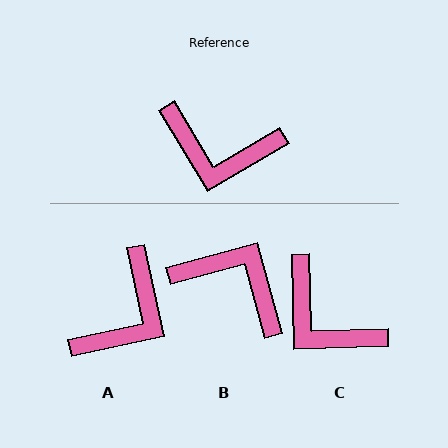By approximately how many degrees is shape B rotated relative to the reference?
Approximately 165 degrees counter-clockwise.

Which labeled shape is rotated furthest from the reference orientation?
B, about 165 degrees away.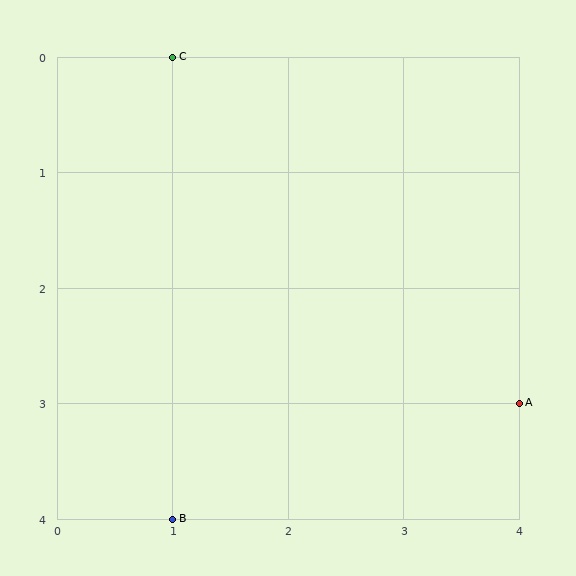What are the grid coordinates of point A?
Point A is at grid coordinates (4, 3).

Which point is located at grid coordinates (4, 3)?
Point A is at (4, 3).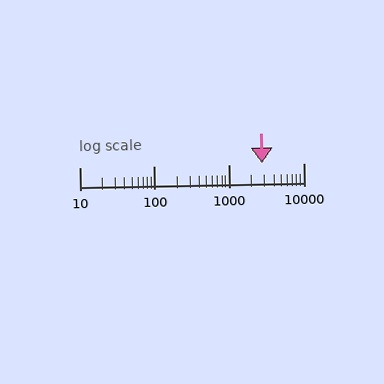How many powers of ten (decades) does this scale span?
The scale spans 3 decades, from 10 to 10000.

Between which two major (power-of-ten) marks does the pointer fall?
The pointer is between 1000 and 10000.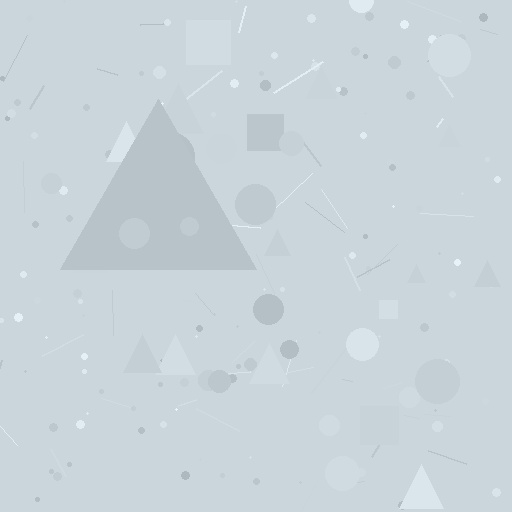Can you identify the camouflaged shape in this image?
The camouflaged shape is a triangle.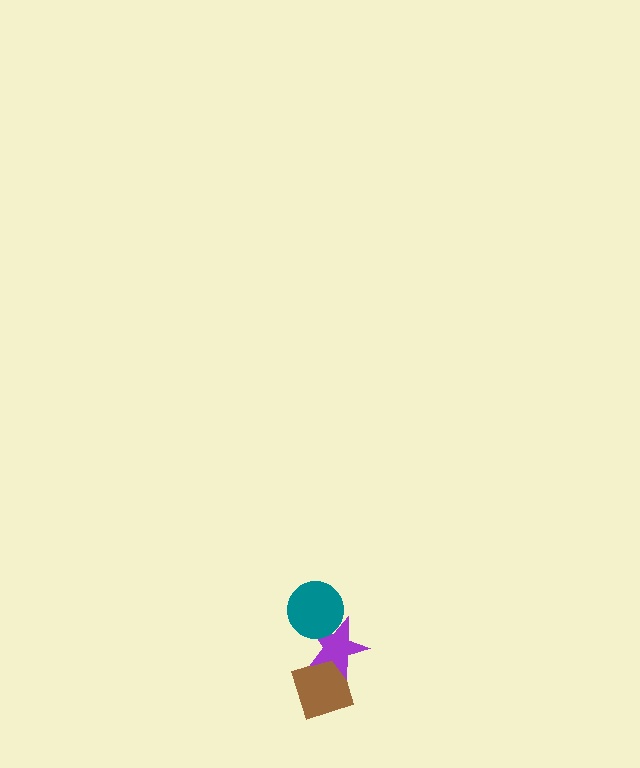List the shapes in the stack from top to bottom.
From top to bottom: the teal circle, the purple star, the brown diamond.